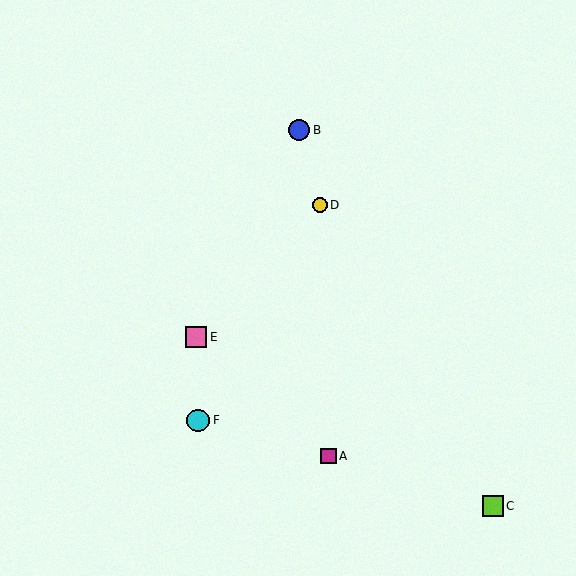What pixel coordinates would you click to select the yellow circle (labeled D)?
Click at (320, 205) to select the yellow circle D.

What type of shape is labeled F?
Shape F is a cyan circle.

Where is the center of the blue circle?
The center of the blue circle is at (299, 130).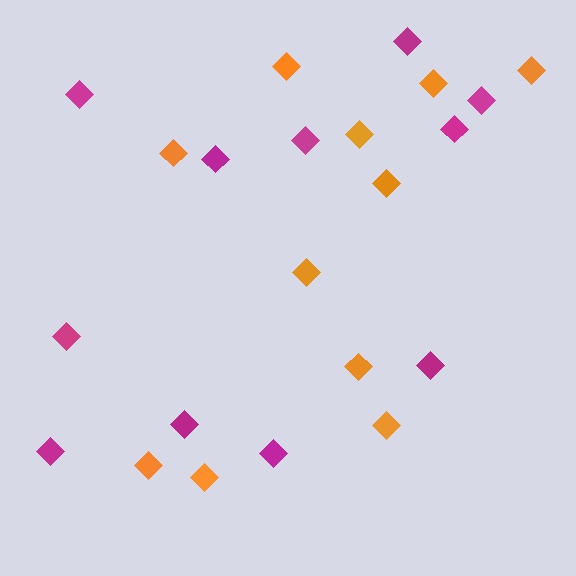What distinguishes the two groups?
There are 2 groups: one group of orange diamonds (11) and one group of magenta diamonds (11).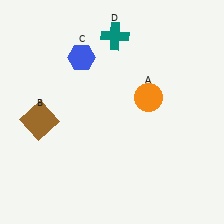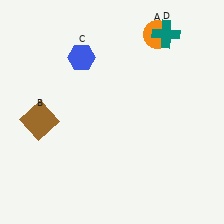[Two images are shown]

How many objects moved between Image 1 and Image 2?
2 objects moved between the two images.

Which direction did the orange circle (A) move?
The orange circle (A) moved up.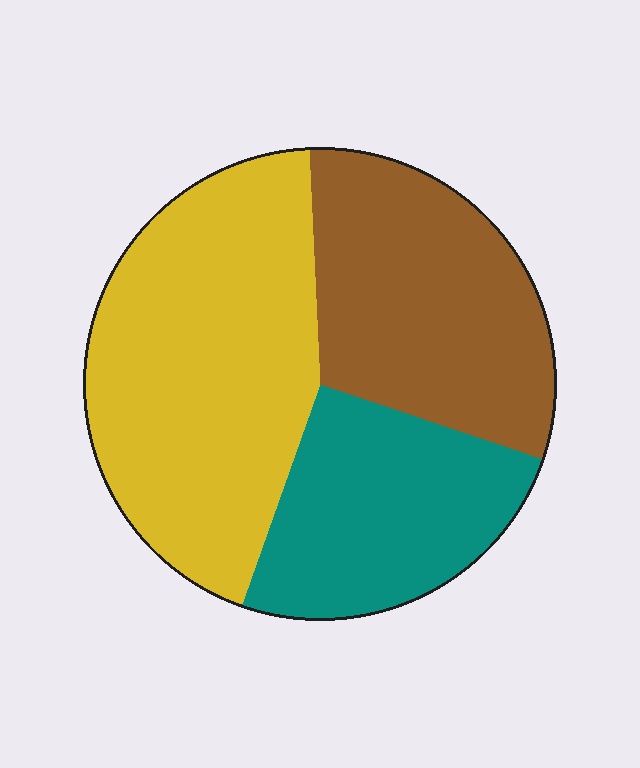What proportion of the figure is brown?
Brown covers 31% of the figure.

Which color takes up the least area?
Teal, at roughly 25%.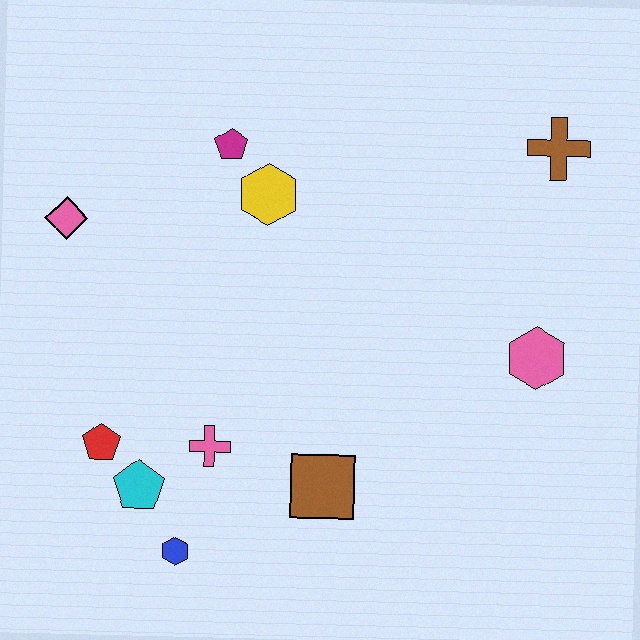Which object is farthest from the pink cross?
The brown cross is farthest from the pink cross.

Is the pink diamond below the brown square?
No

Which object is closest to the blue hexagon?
The cyan pentagon is closest to the blue hexagon.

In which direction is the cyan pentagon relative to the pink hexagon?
The cyan pentagon is to the left of the pink hexagon.